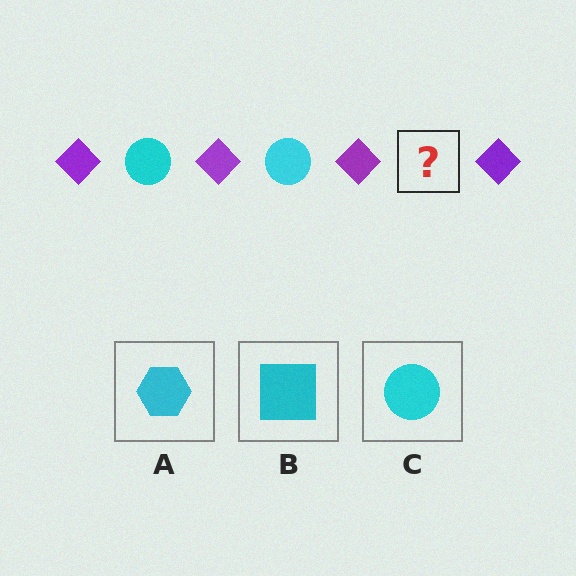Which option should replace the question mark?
Option C.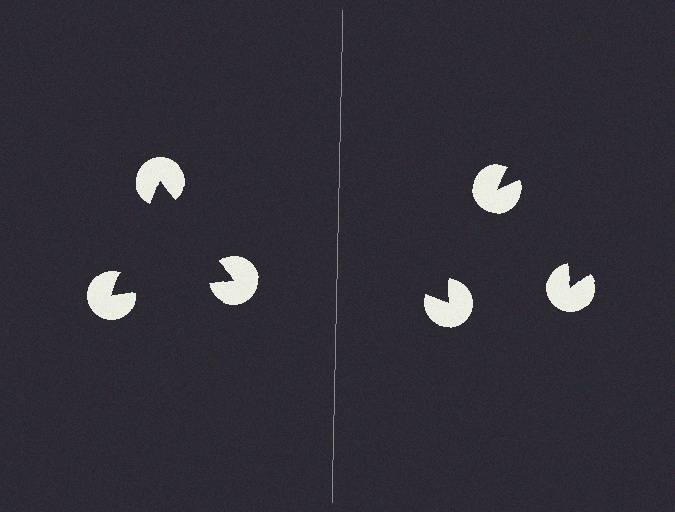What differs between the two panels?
The pac-man discs are positioned identically on both sides; only the wedge orientations differ. On the left they align to a triangle; on the right they are misaligned.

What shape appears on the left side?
An illusory triangle.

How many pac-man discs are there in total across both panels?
6 — 3 on each side.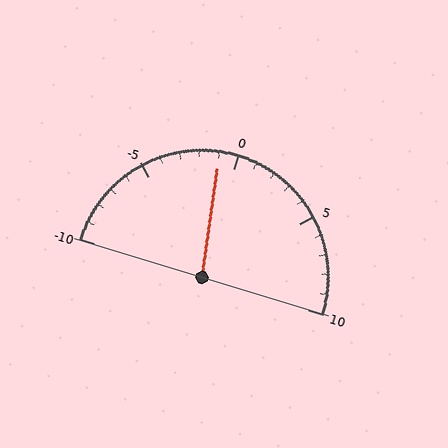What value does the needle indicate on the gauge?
The needle indicates approximately -1.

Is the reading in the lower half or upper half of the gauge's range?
The reading is in the lower half of the range (-10 to 10).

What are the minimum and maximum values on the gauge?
The gauge ranges from -10 to 10.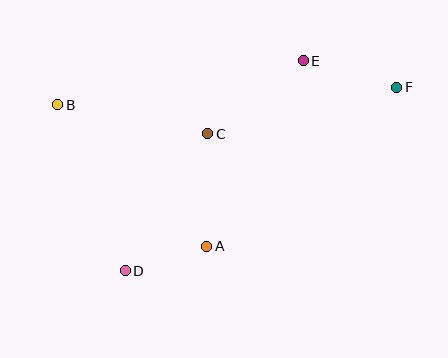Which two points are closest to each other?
Points A and D are closest to each other.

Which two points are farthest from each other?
Points B and F are farthest from each other.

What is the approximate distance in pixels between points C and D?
The distance between C and D is approximately 160 pixels.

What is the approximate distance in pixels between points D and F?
The distance between D and F is approximately 328 pixels.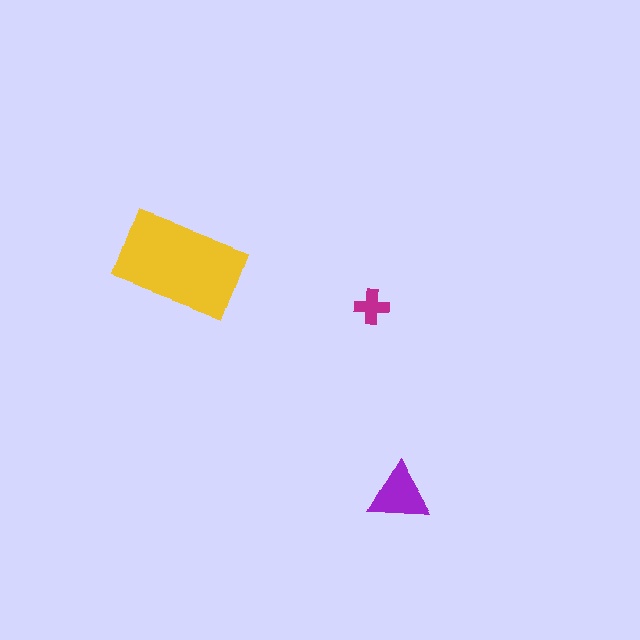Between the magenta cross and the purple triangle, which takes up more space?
The purple triangle.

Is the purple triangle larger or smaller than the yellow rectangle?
Smaller.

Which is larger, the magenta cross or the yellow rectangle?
The yellow rectangle.